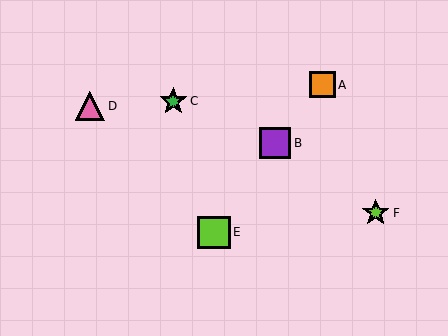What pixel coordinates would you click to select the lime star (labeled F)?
Click at (376, 213) to select the lime star F.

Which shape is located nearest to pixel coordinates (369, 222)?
The lime star (labeled F) at (376, 213) is nearest to that location.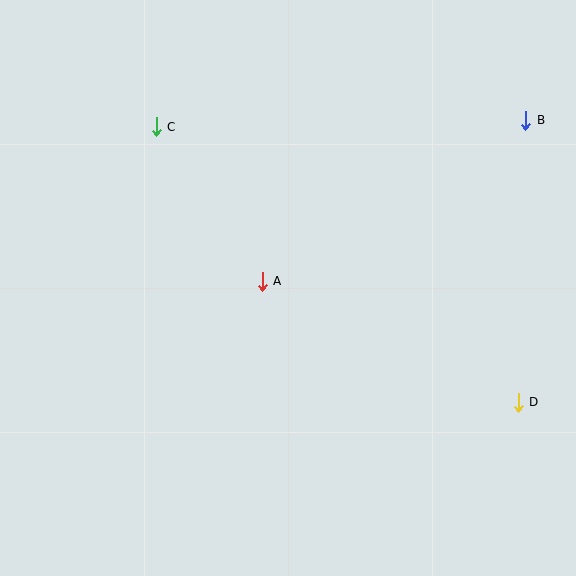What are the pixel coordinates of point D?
Point D is at (518, 402).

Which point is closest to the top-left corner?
Point C is closest to the top-left corner.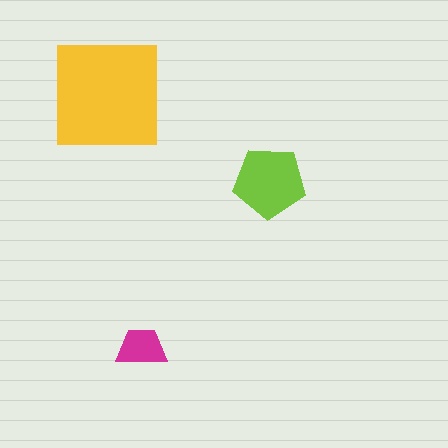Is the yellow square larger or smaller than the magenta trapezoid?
Larger.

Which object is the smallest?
The magenta trapezoid.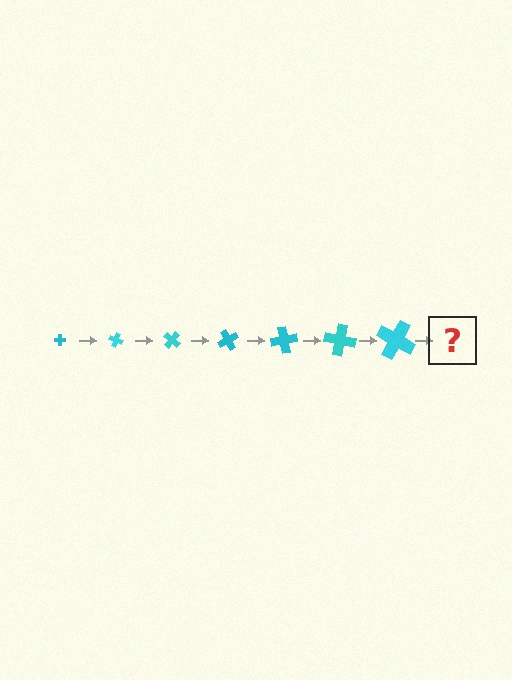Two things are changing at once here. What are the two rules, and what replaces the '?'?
The two rules are that the cross grows larger each step and it rotates 20 degrees each step. The '?' should be a cross, larger than the previous one and rotated 140 degrees from the start.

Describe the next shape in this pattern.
It should be a cross, larger than the previous one and rotated 140 degrees from the start.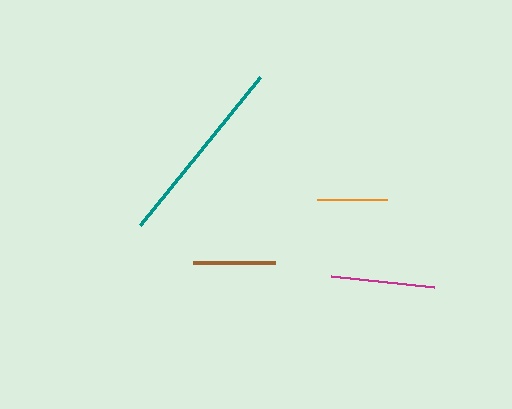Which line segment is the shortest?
The orange line is the shortest at approximately 69 pixels.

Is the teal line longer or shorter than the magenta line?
The teal line is longer than the magenta line.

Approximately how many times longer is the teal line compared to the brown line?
The teal line is approximately 2.3 times the length of the brown line.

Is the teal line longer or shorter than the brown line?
The teal line is longer than the brown line.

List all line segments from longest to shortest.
From longest to shortest: teal, magenta, brown, orange.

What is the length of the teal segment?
The teal segment is approximately 190 pixels long.